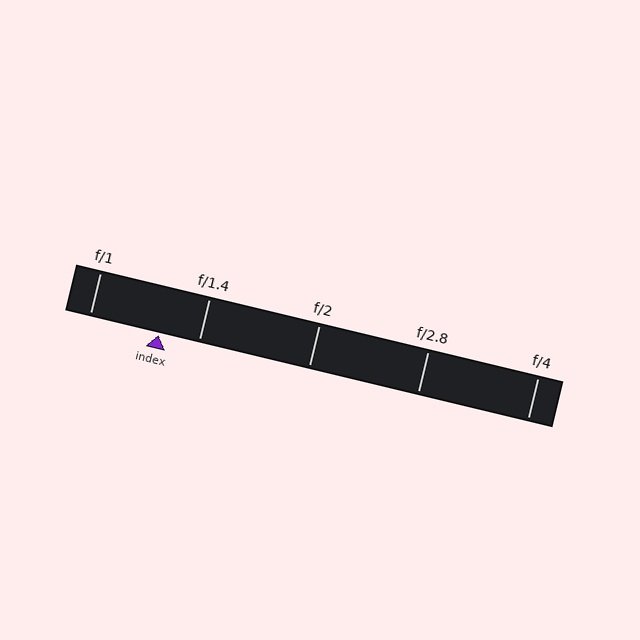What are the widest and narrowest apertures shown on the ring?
The widest aperture shown is f/1 and the narrowest is f/4.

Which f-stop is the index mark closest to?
The index mark is closest to f/1.4.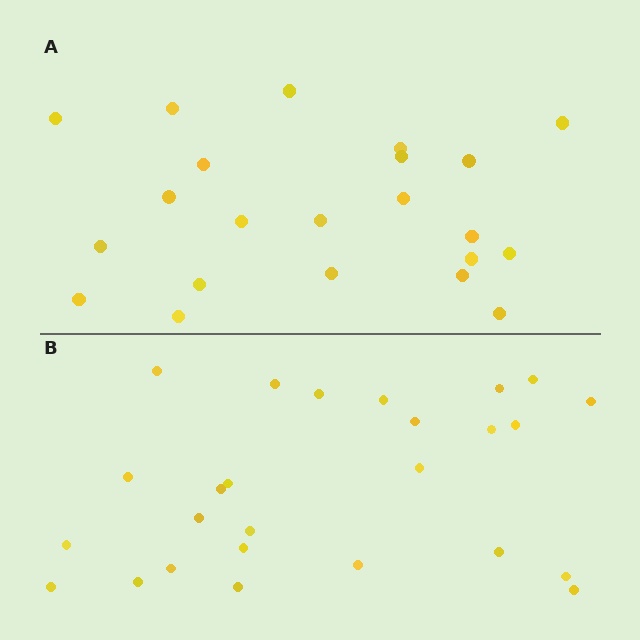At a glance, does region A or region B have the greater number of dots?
Region B (the bottom region) has more dots.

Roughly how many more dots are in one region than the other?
Region B has about 4 more dots than region A.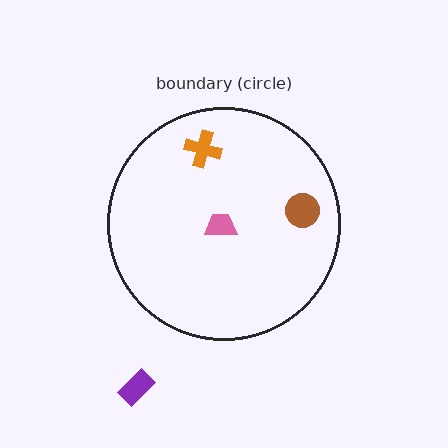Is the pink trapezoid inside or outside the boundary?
Inside.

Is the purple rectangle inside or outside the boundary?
Outside.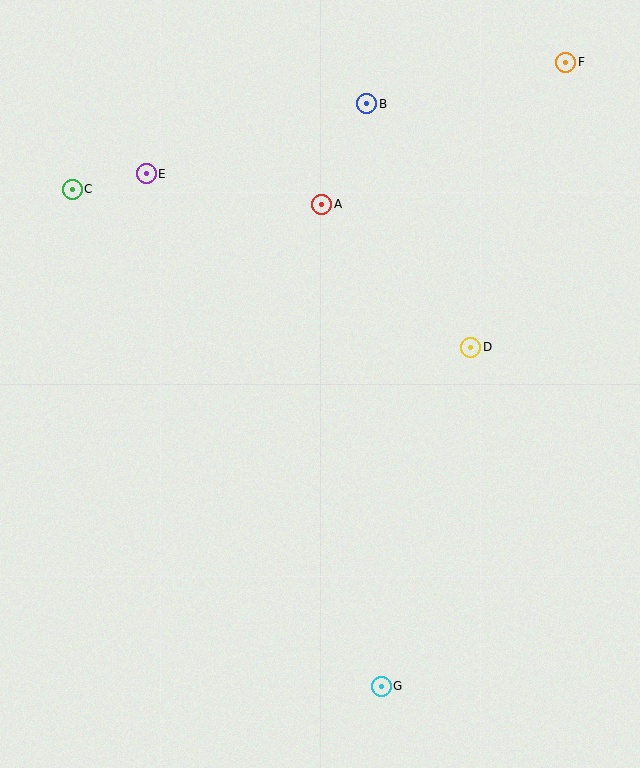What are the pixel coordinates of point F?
Point F is at (566, 62).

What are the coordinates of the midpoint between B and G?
The midpoint between B and G is at (374, 395).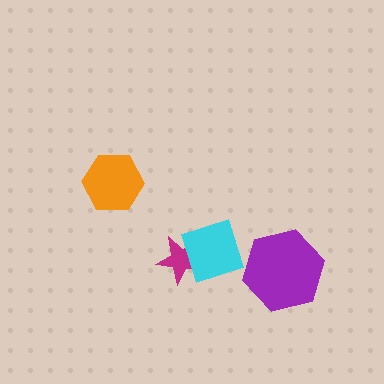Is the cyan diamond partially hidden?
No, no other shape covers it.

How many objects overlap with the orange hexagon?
0 objects overlap with the orange hexagon.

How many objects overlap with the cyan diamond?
1 object overlaps with the cyan diamond.